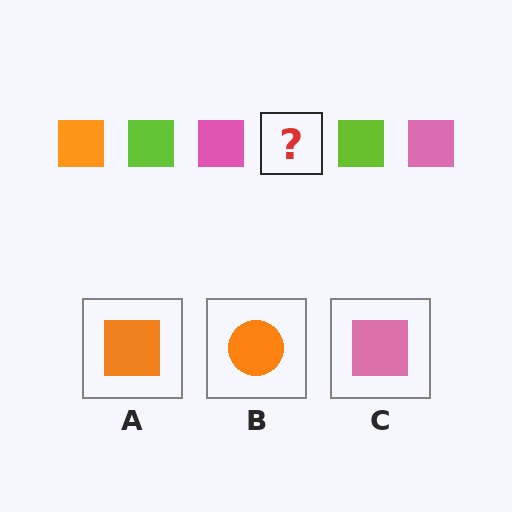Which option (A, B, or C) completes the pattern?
A.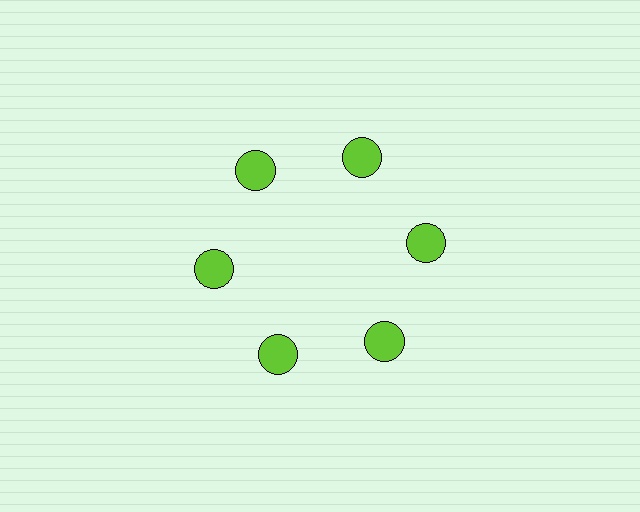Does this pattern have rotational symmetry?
Yes, this pattern has 6-fold rotational symmetry. It looks the same after rotating 60 degrees around the center.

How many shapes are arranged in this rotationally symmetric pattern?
There are 6 shapes, arranged in 6 groups of 1.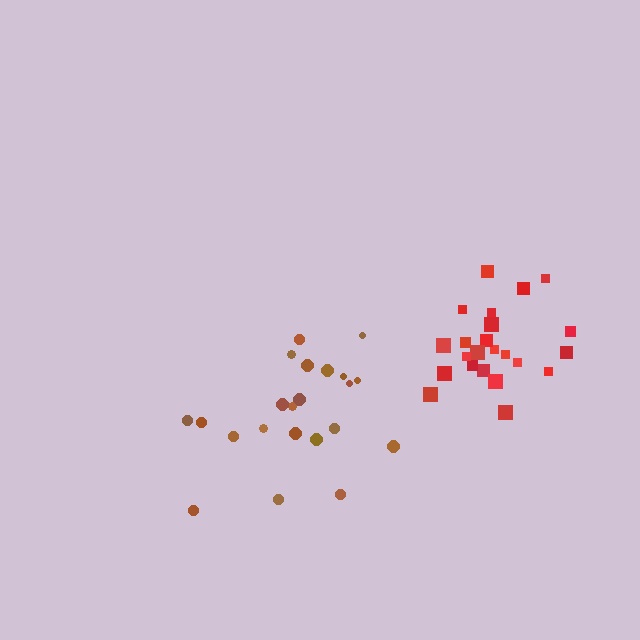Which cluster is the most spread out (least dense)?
Brown.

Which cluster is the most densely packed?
Red.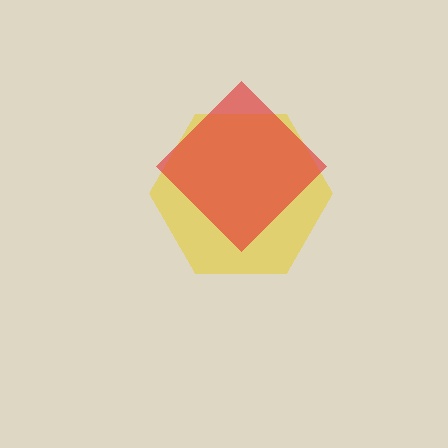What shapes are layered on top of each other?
The layered shapes are: a yellow hexagon, a red diamond.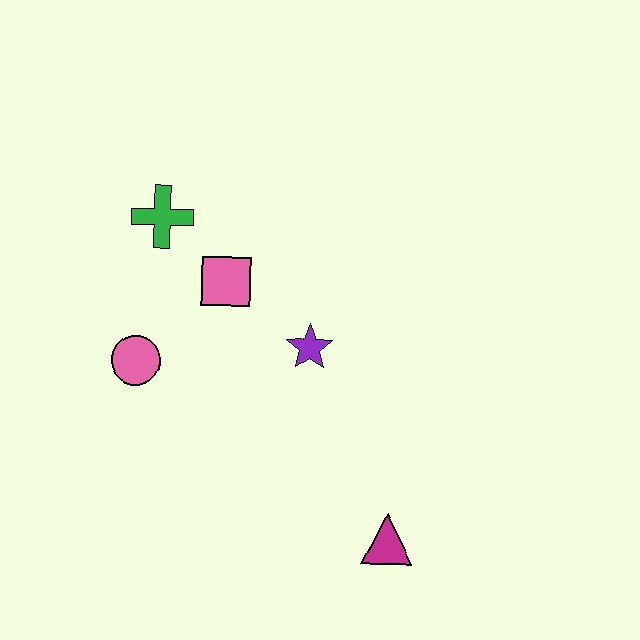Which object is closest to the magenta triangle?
The purple star is closest to the magenta triangle.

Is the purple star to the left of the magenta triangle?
Yes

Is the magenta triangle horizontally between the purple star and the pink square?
No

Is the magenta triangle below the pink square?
Yes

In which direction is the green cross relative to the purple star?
The green cross is to the left of the purple star.